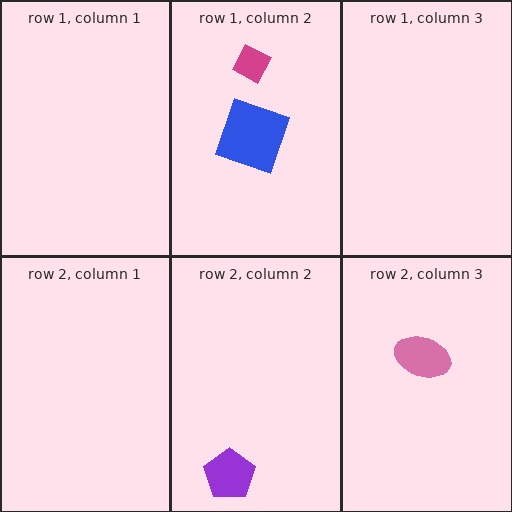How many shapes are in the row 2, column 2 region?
1.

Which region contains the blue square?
The row 1, column 2 region.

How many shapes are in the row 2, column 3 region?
1.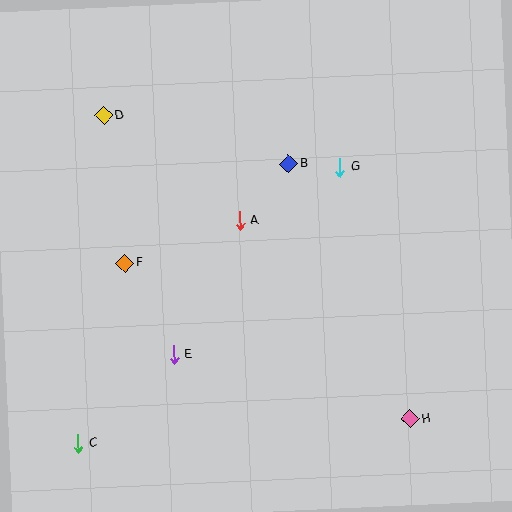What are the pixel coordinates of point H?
Point H is at (410, 419).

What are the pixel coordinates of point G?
Point G is at (340, 167).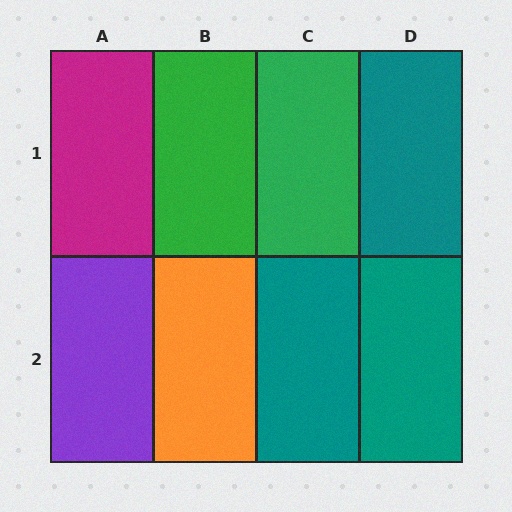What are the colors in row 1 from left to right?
Magenta, green, green, teal.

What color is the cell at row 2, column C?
Teal.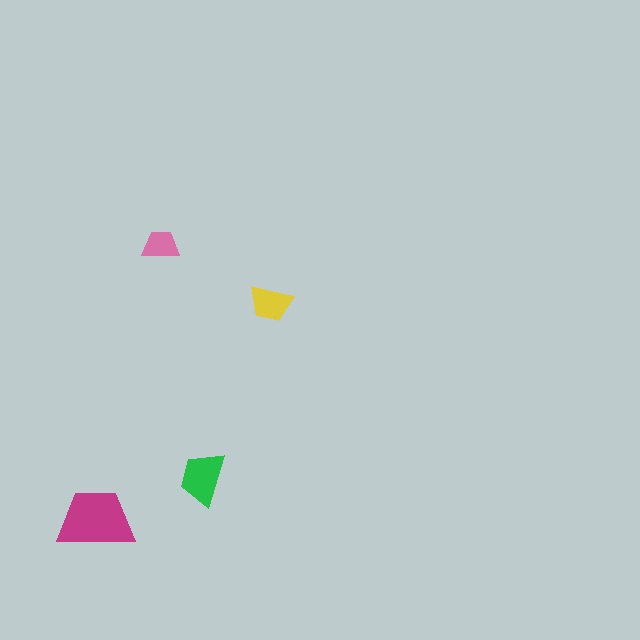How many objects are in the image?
There are 4 objects in the image.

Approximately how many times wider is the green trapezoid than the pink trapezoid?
About 1.5 times wider.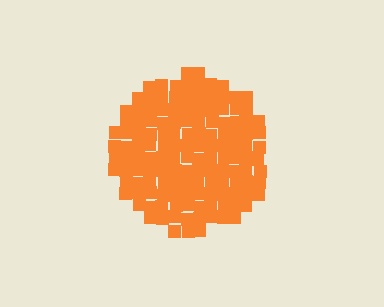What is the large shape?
The large shape is a circle.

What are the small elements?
The small elements are squares.